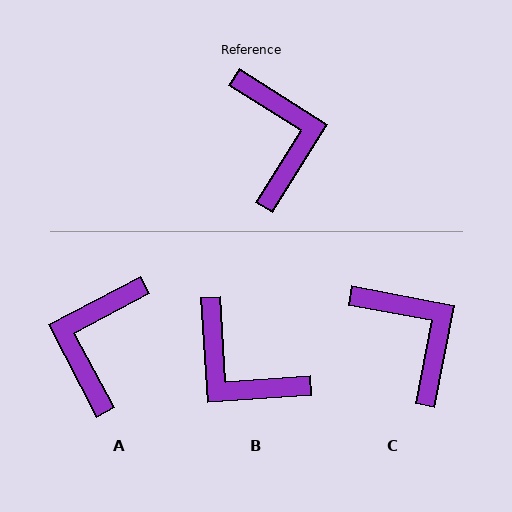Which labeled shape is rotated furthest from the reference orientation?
A, about 150 degrees away.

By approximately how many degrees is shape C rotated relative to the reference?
Approximately 21 degrees counter-clockwise.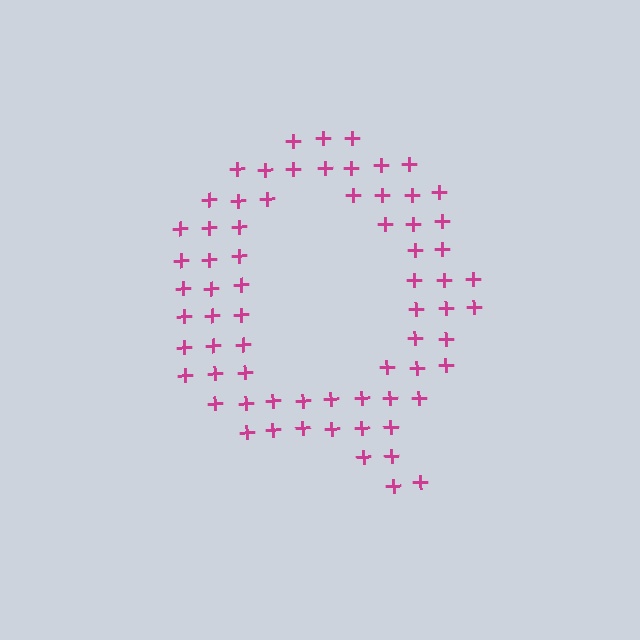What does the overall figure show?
The overall figure shows the letter Q.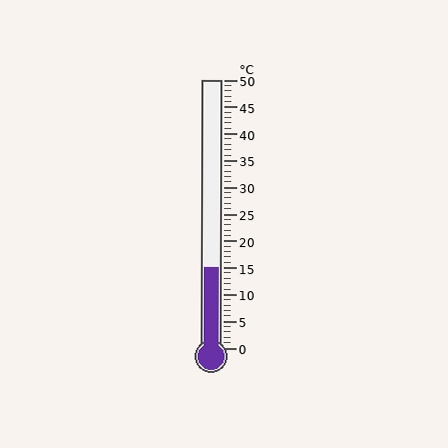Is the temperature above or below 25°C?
The temperature is below 25°C.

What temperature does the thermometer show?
The thermometer shows approximately 15°C.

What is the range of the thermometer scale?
The thermometer scale ranges from 0°C to 50°C.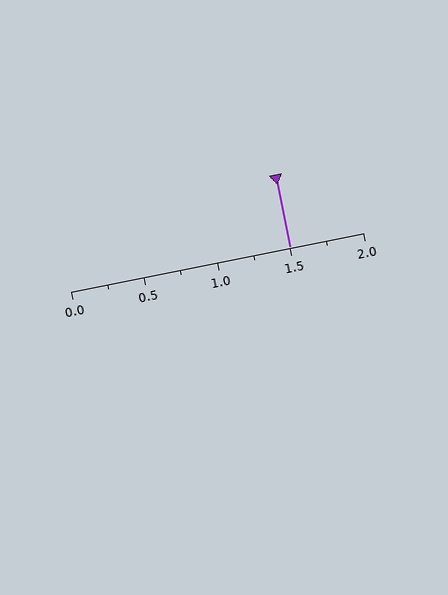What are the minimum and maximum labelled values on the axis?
The axis runs from 0.0 to 2.0.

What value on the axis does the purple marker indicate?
The marker indicates approximately 1.5.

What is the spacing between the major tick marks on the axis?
The major ticks are spaced 0.5 apart.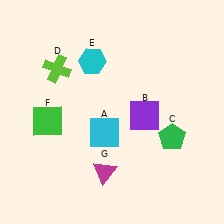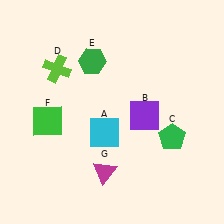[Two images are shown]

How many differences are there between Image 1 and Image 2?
There is 1 difference between the two images.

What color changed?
The hexagon (E) changed from cyan in Image 1 to green in Image 2.